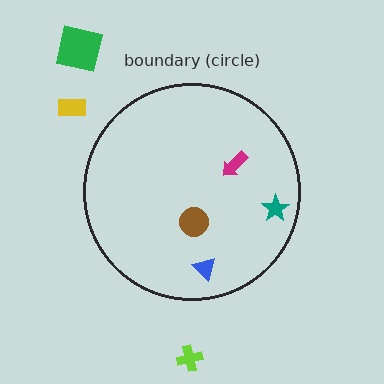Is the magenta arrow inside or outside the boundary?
Inside.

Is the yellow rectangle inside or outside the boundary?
Outside.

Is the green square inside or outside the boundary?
Outside.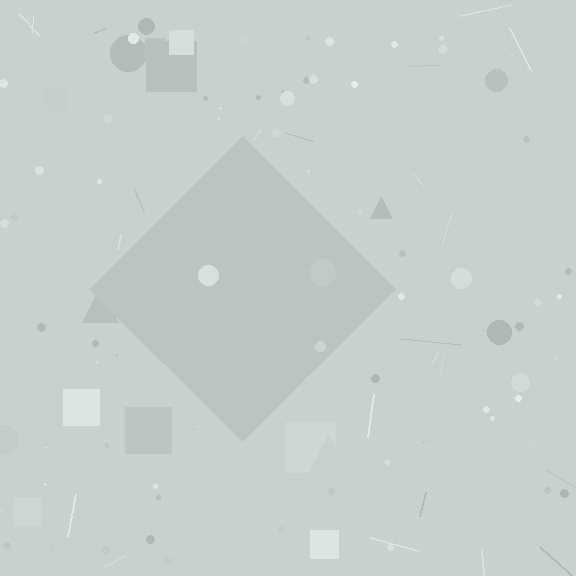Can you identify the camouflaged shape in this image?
The camouflaged shape is a diamond.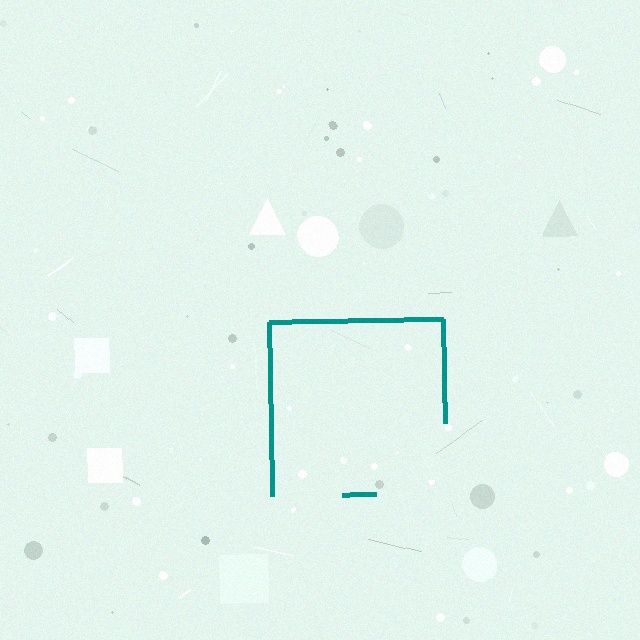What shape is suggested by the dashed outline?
The dashed outline suggests a square.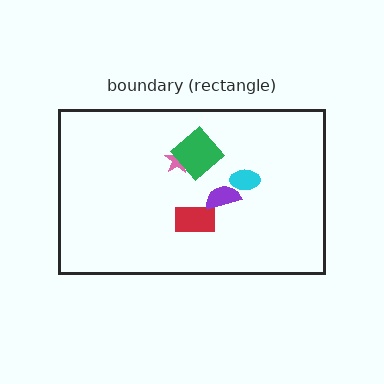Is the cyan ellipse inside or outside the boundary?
Inside.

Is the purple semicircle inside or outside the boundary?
Inside.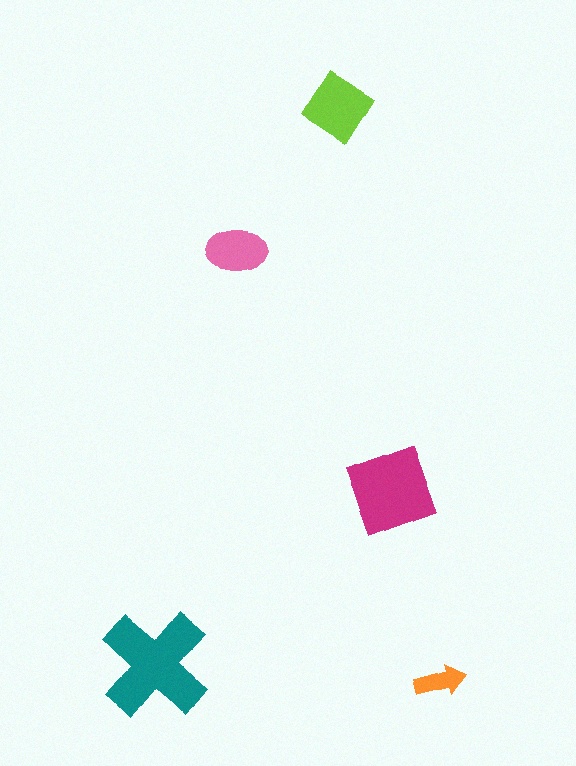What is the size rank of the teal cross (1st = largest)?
1st.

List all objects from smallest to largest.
The orange arrow, the pink ellipse, the lime diamond, the magenta square, the teal cross.